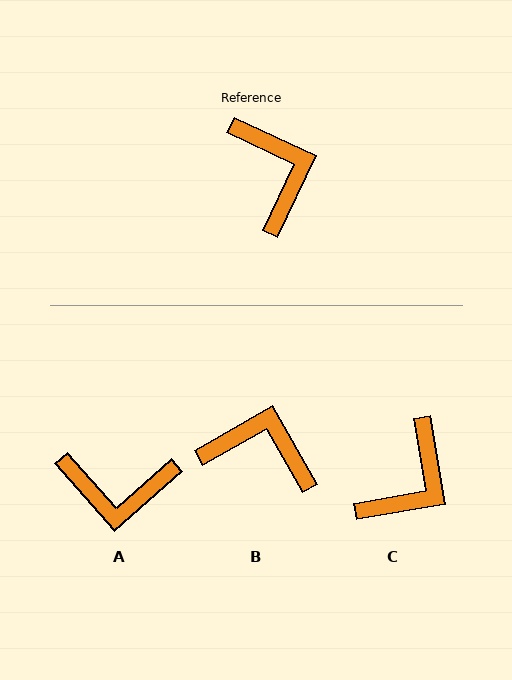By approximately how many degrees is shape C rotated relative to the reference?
Approximately 55 degrees clockwise.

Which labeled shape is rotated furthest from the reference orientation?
A, about 113 degrees away.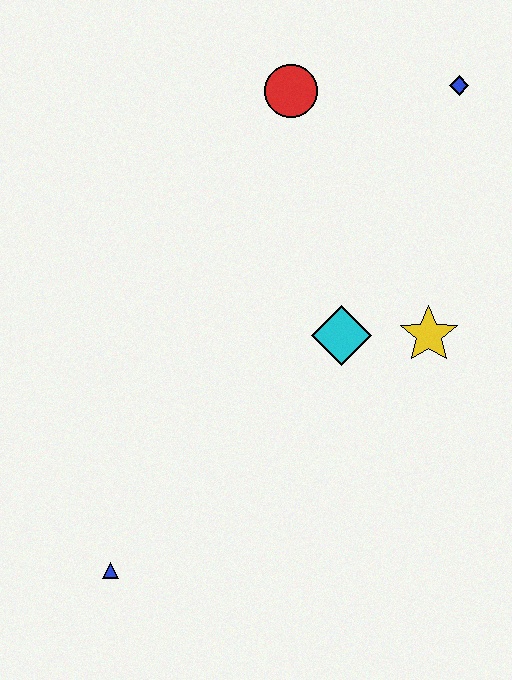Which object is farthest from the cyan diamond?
The blue triangle is farthest from the cyan diamond.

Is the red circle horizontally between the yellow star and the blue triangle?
Yes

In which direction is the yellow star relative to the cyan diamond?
The yellow star is to the right of the cyan diamond.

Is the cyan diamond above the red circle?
No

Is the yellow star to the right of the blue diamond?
No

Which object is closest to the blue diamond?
The red circle is closest to the blue diamond.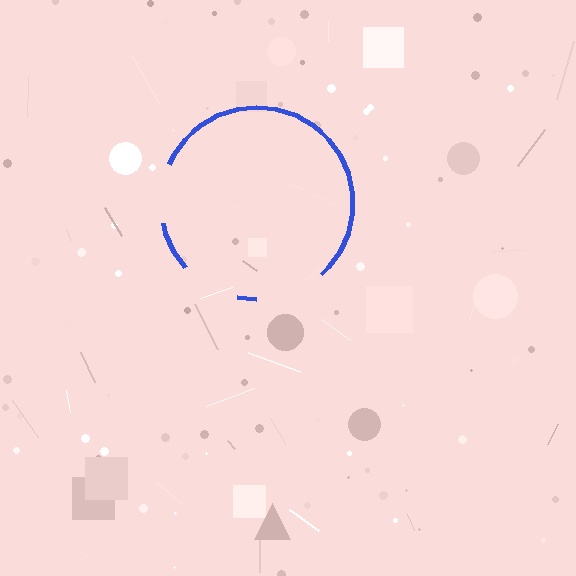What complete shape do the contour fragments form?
The contour fragments form a circle.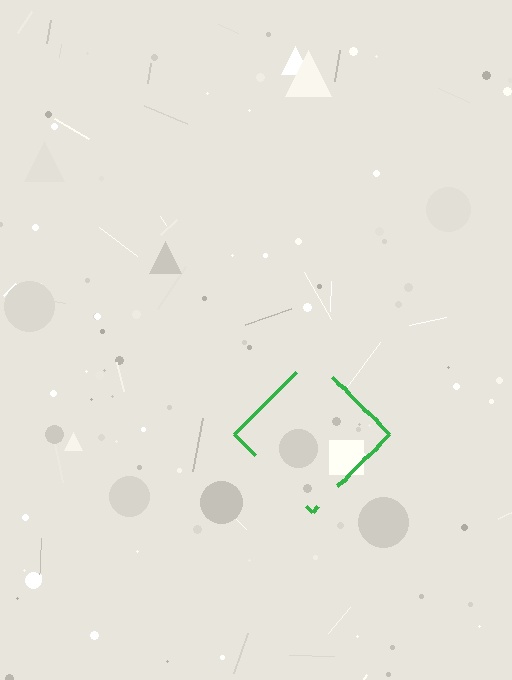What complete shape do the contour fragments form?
The contour fragments form a diamond.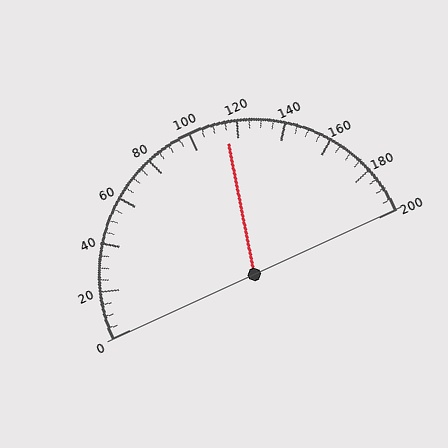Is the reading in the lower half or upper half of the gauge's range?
The reading is in the upper half of the range (0 to 200).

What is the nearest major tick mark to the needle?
The nearest major tick mark is 120.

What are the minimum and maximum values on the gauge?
The gauge ranges from 0 to 200.